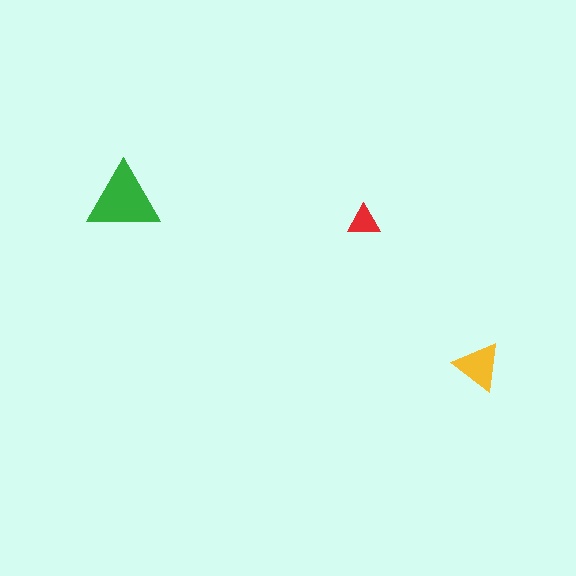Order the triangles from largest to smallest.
the green one, the yellow one, the red one.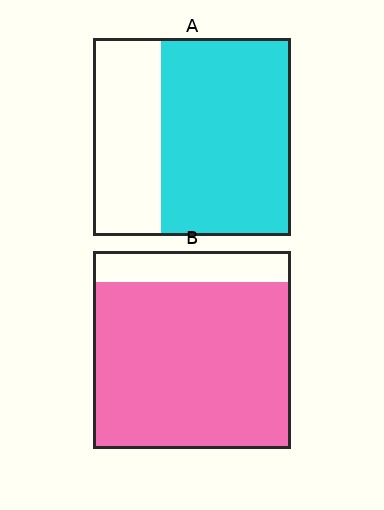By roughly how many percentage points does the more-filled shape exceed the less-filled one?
By roughly 20 percentage points (B over A).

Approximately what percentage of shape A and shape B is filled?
A is approximately 65% and B is approximately 85%.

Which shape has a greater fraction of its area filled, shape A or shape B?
Shape B.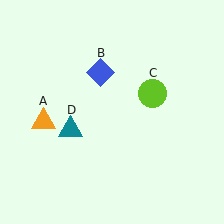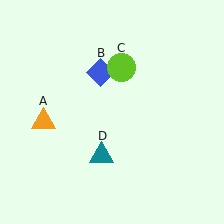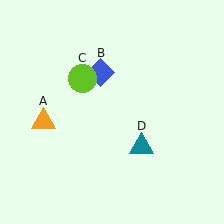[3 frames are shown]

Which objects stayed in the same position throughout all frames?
Orange triangle (object A) and blue diamond (object B) remained stationary.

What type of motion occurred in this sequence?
The lime circle (object C), teal triangle (object D) rotated counterclockwise around the center of the scene.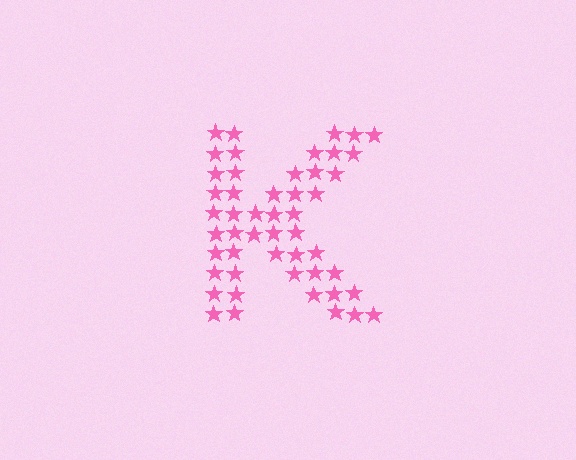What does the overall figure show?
The overall figure shows the letter K.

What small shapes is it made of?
It is made of small stars.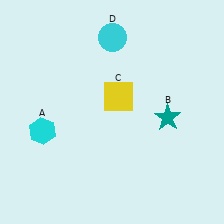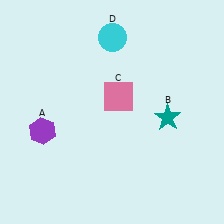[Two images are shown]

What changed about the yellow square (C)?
In Image 1, C is yellow. In Image 2, it changed to pink.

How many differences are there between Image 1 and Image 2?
There are 2 differences between the two images.